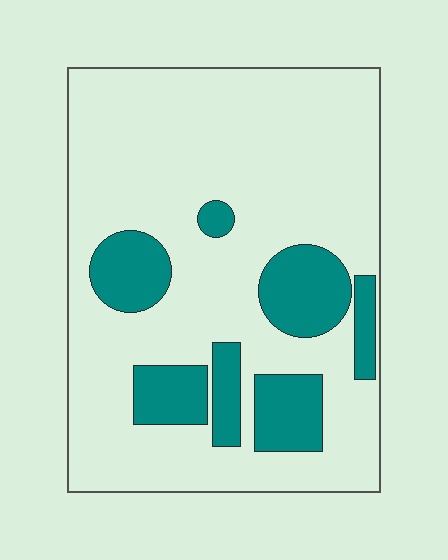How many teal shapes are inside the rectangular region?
7.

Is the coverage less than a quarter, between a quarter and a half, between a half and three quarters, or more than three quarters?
Less than a quarter.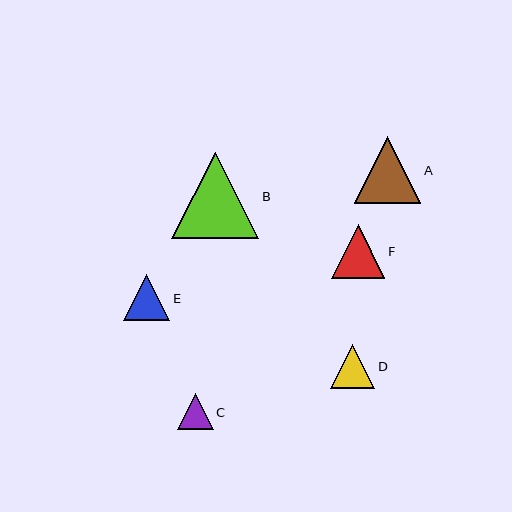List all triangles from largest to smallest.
From largest to smallest: B, A, F, E, D, C.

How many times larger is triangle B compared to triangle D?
Triangle B is approximately 2.0 times the size of triangle D.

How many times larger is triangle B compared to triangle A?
Triangle B is approximately 1.3 times the size of triangle A.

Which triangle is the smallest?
Triangle C is the smallest with a size of approximately 36 pixels.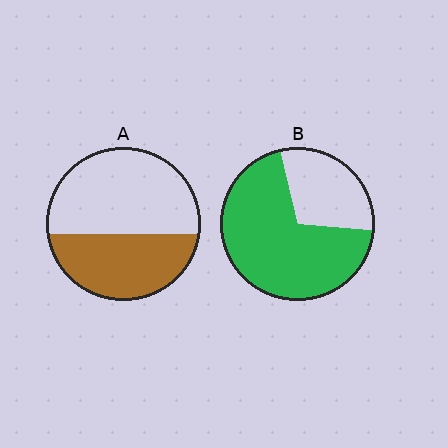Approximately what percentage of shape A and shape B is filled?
A is approximately 40% and B is approximately 70%.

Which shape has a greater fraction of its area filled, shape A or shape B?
Shape B.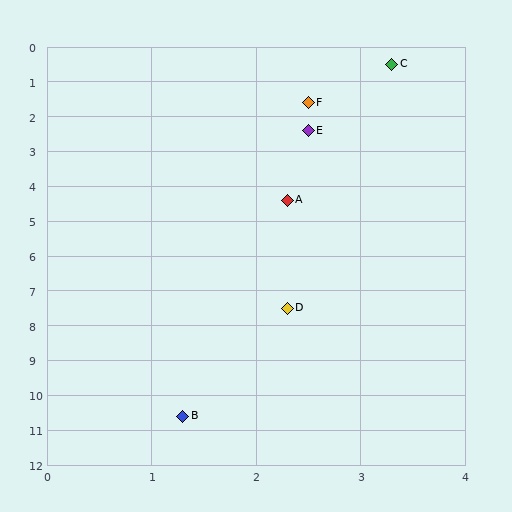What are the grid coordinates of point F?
Point F is at approximately (2.5, 1.6).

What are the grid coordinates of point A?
Point A is at approximately (2.3, 4.4).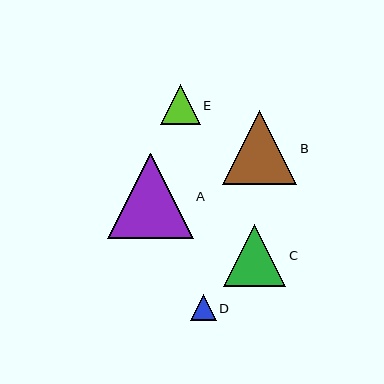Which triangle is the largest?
Triangle A is the largest with a size of approximately 86 pixels.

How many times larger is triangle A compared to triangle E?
Triangle A is approximately 2.2 times the size of triangle E.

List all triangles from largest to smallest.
From largest to smallest: A, B, C, E, D.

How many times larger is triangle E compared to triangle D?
Triangle E is approximately 1.5 times the size of triangle D.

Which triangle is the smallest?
Triangle D is the smallest with a size of approximately 26 pixels.